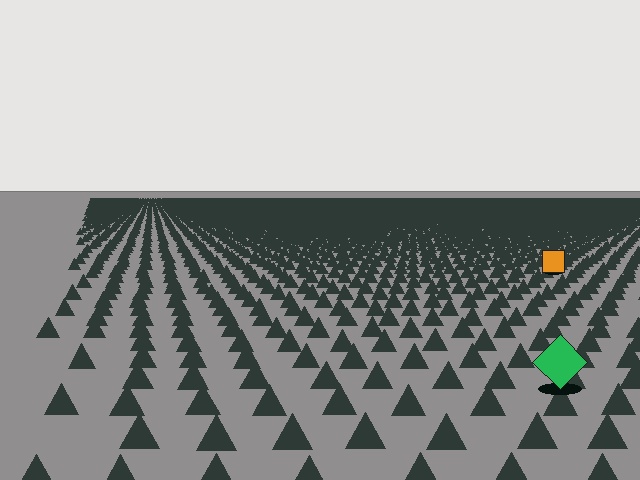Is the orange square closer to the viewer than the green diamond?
No. The green diamond is closer — you can tell from the texture gradient: the ground texture is coarser near it.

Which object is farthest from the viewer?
The orange square is farthest from the viewer. It appears smaller and the ground texture around it is denser.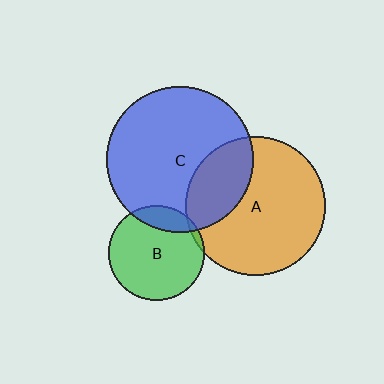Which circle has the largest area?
Circle C (blue).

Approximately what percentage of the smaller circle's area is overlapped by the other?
Approximately 30%.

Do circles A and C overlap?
Yes.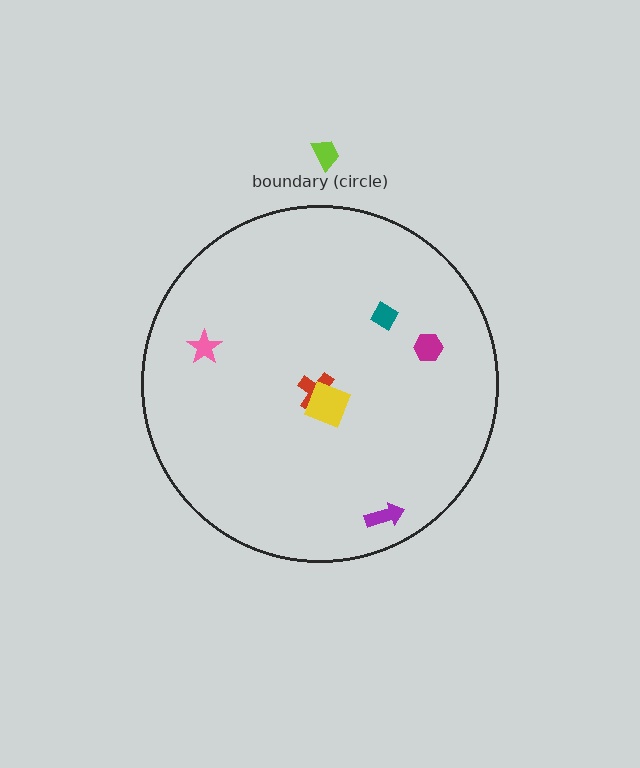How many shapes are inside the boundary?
6 inside, 1 outside.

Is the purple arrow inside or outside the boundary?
Inside.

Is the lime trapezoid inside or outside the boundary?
Outside.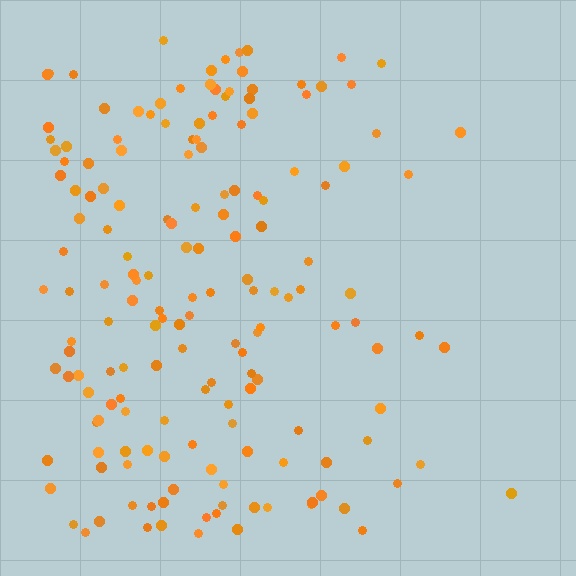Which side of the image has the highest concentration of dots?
The left.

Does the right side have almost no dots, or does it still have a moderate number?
Still a moderate number, just noticeably fewer than the left.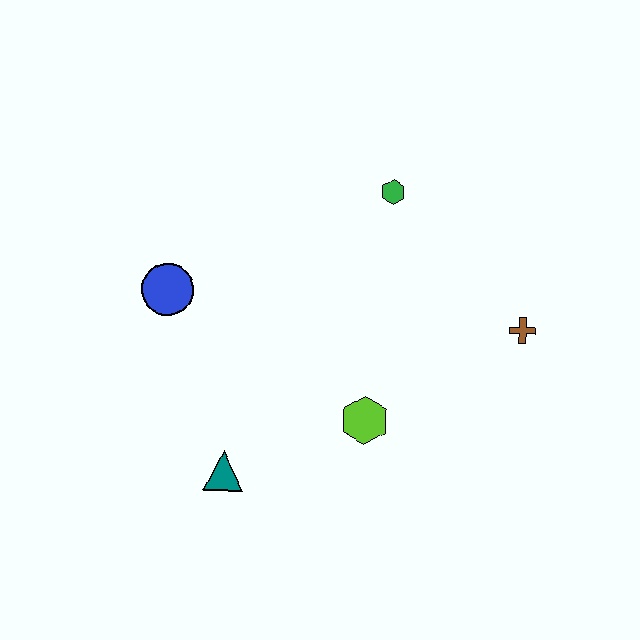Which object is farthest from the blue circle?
The brown cross is farthest from the blue circle.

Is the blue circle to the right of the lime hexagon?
No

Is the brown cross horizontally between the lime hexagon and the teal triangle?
No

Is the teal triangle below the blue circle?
Yes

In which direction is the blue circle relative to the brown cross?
The blue circle is to the left of the brown cross.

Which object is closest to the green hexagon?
The brown cross is closest to the green hexagon.